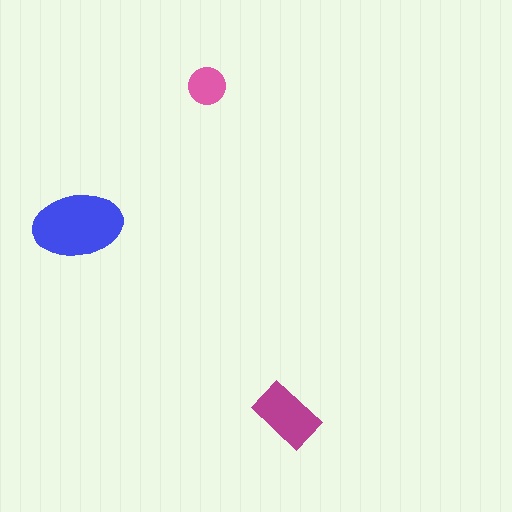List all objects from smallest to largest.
The pink circle, the magenta rectangle, the blue ellipse.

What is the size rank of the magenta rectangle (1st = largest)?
2nd.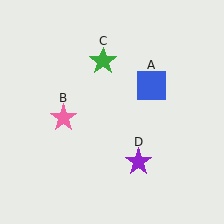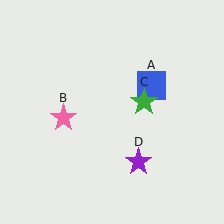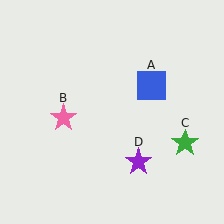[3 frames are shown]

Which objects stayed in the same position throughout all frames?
Blue square (object A) and pink star (object B) and purple star (object D) remained stationary.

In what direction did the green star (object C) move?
The green star (object C) moved down and to the right.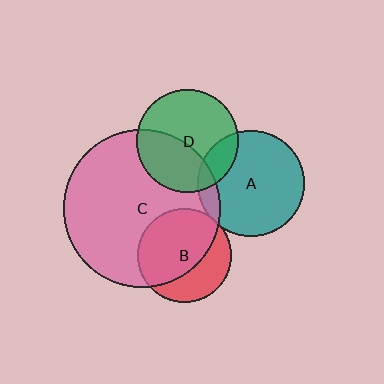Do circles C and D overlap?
Yes.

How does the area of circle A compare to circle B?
Approximately 1.3 times.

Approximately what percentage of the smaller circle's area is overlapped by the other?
Approximately 40%.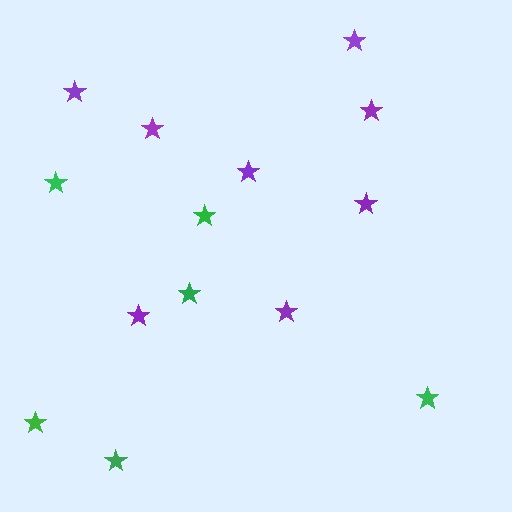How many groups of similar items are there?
There are 2 groups: one group of green stars (6) and one group of purple stars (8).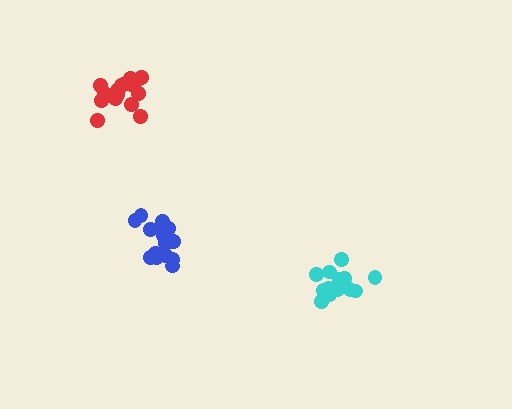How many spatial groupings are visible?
There are 3 spatial groupings.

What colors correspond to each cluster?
The clusters are colored: cyan, blue, red.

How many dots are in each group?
Group 1: 16 dots, Group 2: 16 dots, Group 3: 16 dots (48 total).